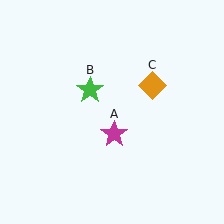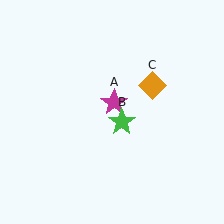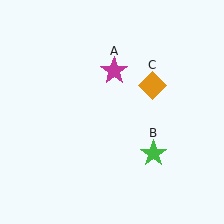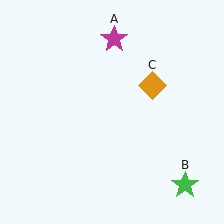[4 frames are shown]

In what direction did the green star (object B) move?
The green star (object B) moved down and to the right.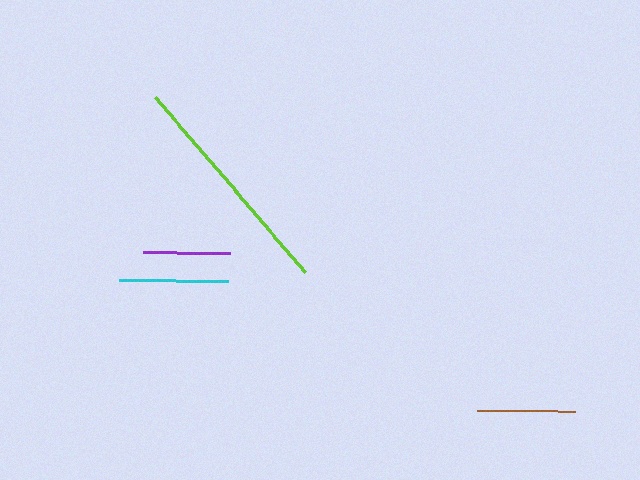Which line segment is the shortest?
The purple line is the shortest at approximately 87 pixels.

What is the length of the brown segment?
The brown segment is approximately 98 pixels long.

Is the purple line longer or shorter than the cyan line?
The cyan line is longer than the purple line.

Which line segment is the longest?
The lime line is the longest at approximately 230 pixels.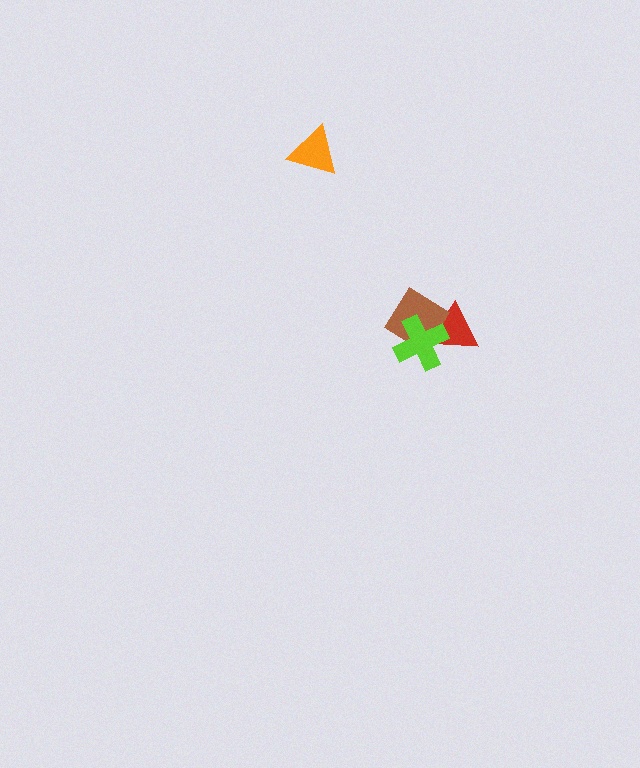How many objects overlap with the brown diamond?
2 objects overlap with the brown diamond.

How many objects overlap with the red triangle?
2 objects overlap with the red triangle.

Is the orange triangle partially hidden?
No, no other shape covers it.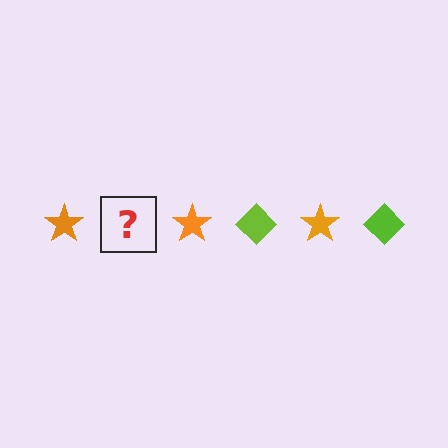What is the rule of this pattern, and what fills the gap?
The rule is that the pattern alternates between orange star and lime diamond. The gap should be filled with a lime diamond.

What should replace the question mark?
The question mark should be replaced with a lime diamond.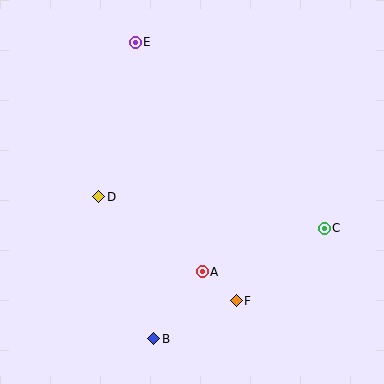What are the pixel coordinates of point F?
Point F is at (236, 301).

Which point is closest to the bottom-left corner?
Point B is closest to the bottom-left corner.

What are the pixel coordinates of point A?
Point A is at (202, 272).